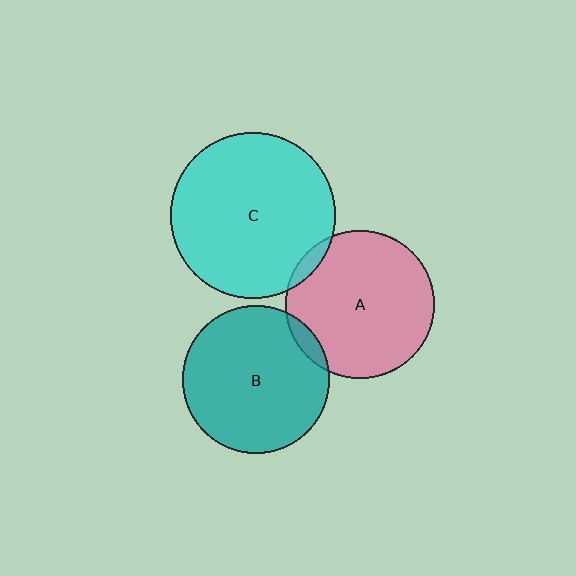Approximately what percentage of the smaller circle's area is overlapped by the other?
Approximately 5%.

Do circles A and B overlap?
Yes.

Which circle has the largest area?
Circle C (cyan).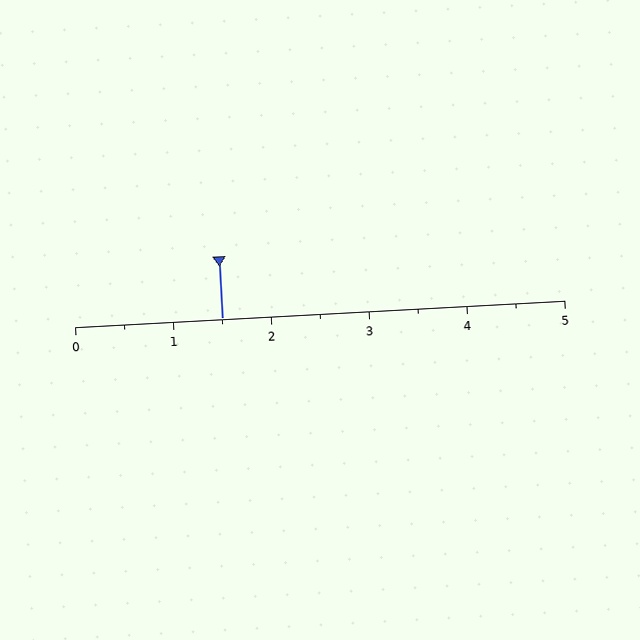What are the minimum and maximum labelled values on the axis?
The axis runs from 0 to 5.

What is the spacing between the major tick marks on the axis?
The major ticks are spaced 1 apart.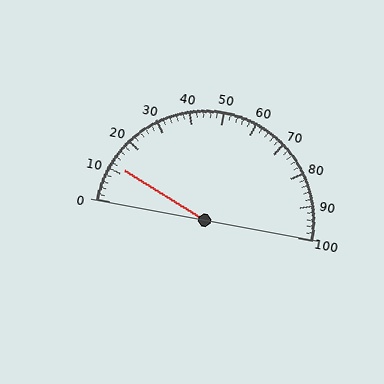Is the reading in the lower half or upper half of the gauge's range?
The reading is in the lower half of the range (0 to 100).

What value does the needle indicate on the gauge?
The needle indicates approximately 12.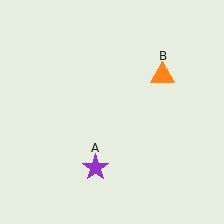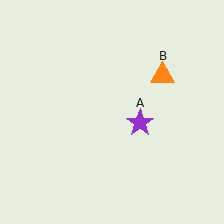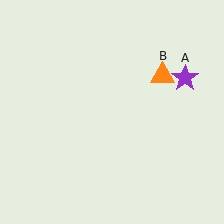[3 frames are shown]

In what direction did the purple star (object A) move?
The purple star (object A) moved up and to the right.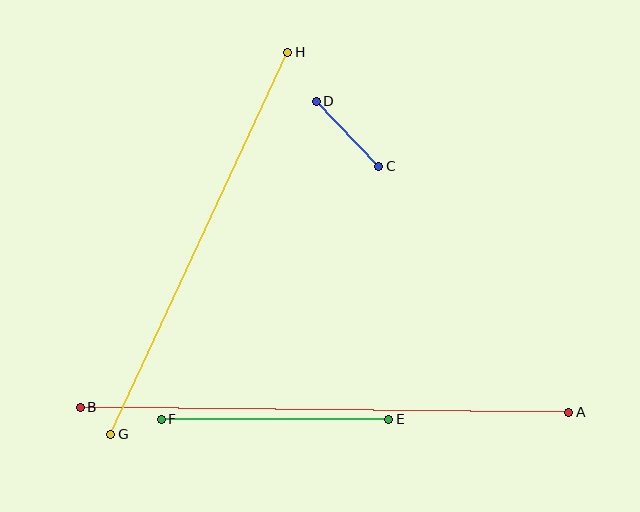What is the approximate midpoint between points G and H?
The midpoint is at approximately (199, 243) pixels.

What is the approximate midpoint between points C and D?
The midpoint is at approximately (348, 134) pixels.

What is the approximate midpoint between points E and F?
The midpoint is at approximately (275, 419) pixels.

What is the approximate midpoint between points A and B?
The midpoint is at approximately (324, 410) pixels.